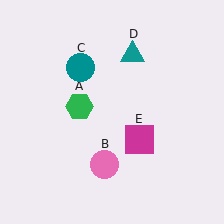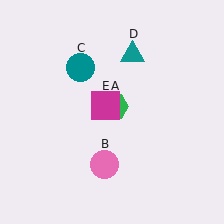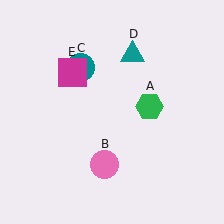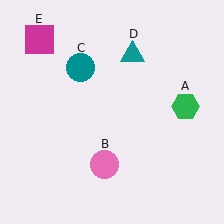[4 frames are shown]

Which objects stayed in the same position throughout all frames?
Pink circle (object B) and teal circle (object C) and teal triangle (object D) remained stationary.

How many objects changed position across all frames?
2 objects changed position: green hexagon (object A), magenta square (object E).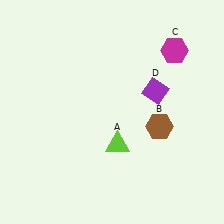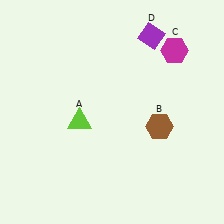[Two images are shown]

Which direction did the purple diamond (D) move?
The purple diamond (D) moved up.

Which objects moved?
The objects that moved are: the lime triangle (A), the purple diamond (D).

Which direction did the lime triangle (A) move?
The lime triangle (A) moved left.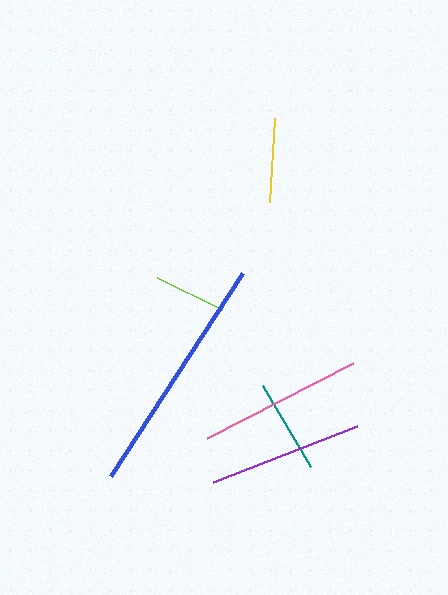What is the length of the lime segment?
The lime segment is approximately 73 pixels long.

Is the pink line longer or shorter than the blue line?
The blue line is longer than the pink line.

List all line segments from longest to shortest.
From longest to shortest: blue, pink, purple, teal, yellow, lime.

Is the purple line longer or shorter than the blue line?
The blue line is longer than the purple line.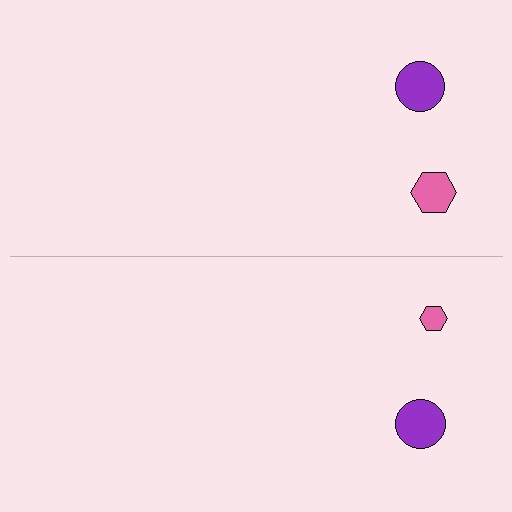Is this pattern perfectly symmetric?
No, the pattern is not perfectly symmetric. The pink hexagon on the bottom side has a different size than its mirror counterpart.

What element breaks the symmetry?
The pink hexagon on the bottom side has a different size than its mirror counterpart.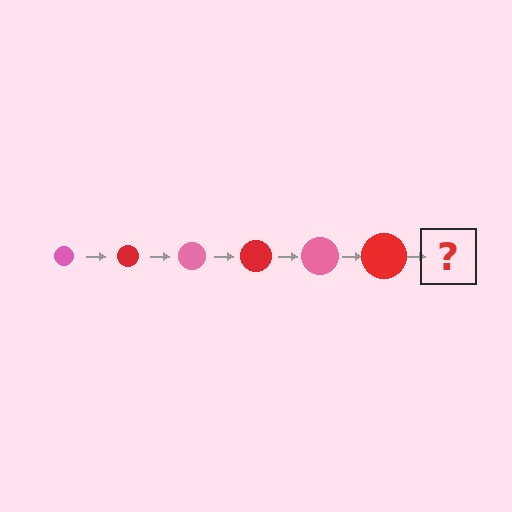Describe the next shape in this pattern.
It should be a pink circle, larger than the previous one.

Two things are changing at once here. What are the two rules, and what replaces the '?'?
The two rules are that the circle grows larger each step and the color cycles through pink and red. The '?' should be a pink circle, larger than the previous one.